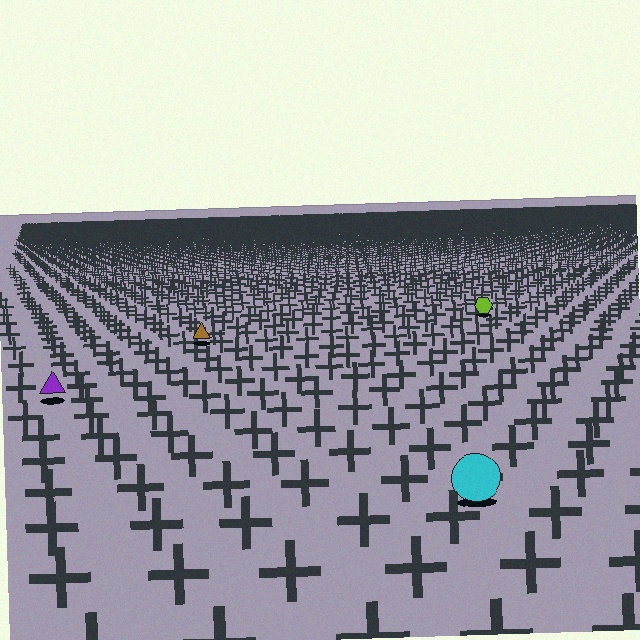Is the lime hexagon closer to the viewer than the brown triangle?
No. The brown triangle is closer — you can tell from the texture gradient: the ground texture is coarser near it.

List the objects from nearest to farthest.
From nearest to farthest: the cyan circle, the purple triangle, the brown triangle, the lime hexagon.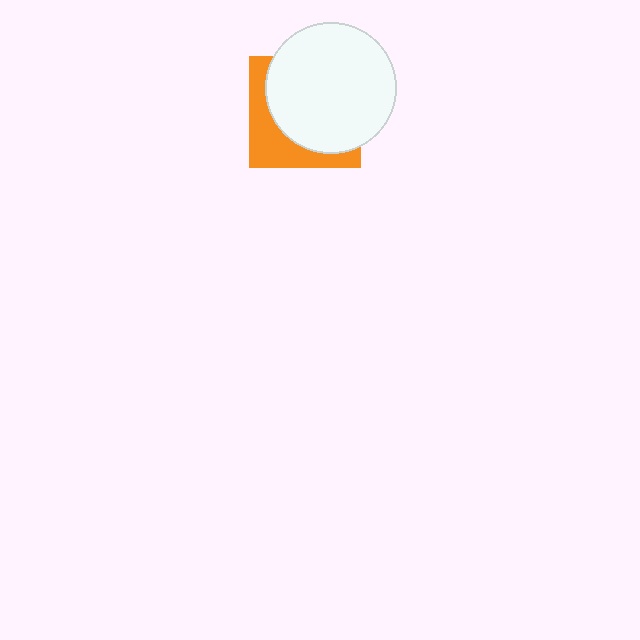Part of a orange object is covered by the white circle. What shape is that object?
It is a square.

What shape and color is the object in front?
The object in front is a white circle.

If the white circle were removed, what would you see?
You would see the complete orange square.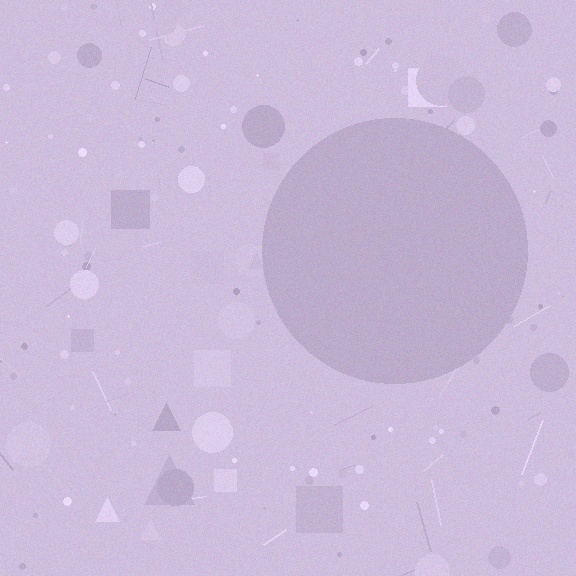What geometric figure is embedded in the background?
A circle is embedded in the background.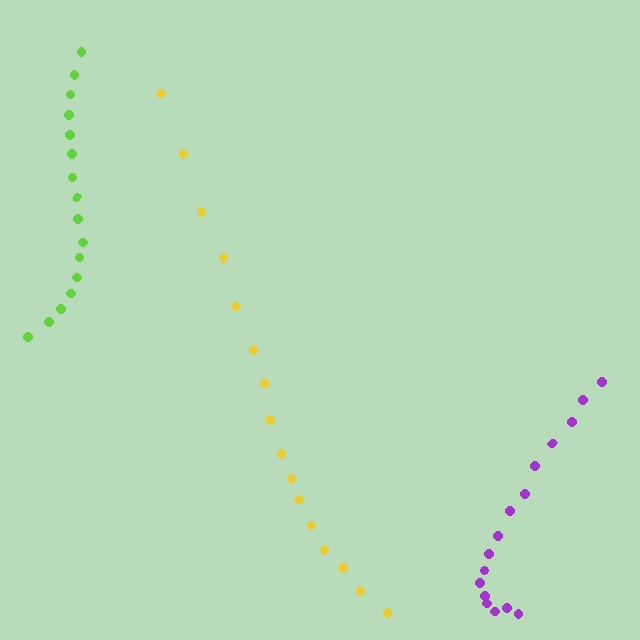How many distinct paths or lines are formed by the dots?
There are 3 distinct paths.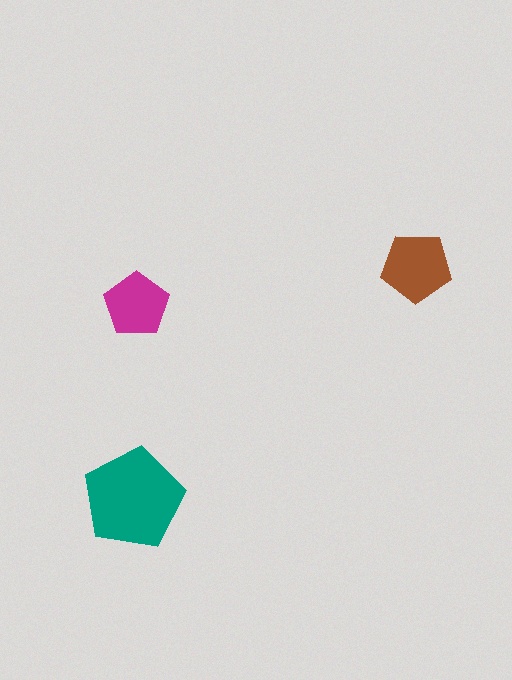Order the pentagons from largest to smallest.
the teal one, the brown one, the magenta one.